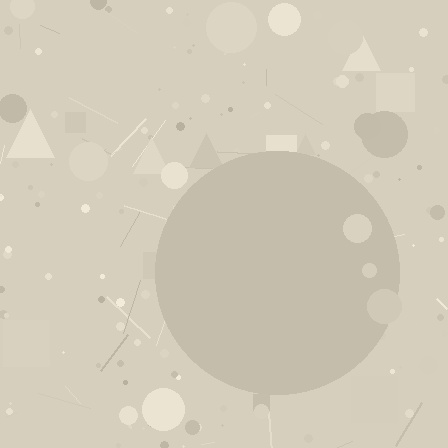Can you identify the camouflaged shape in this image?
The camouflaged shape is a circle.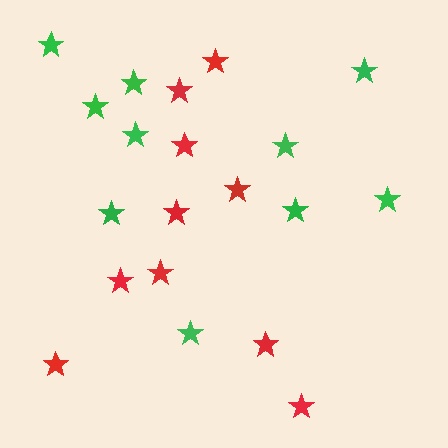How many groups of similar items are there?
There are 2 groups: one group of green stars (10) and one group of red stars (10).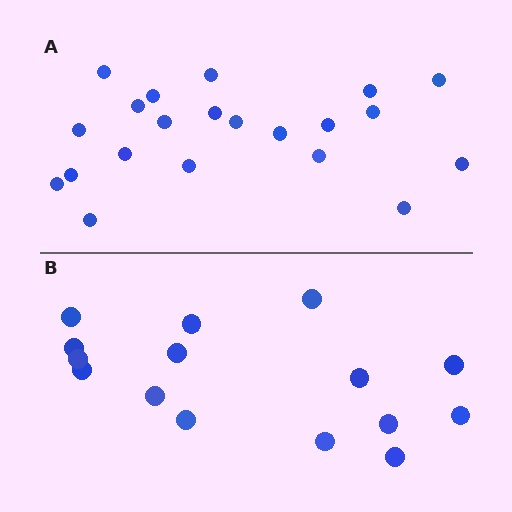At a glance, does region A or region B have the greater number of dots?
Region A (the top region) has more dots.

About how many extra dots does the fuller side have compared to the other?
Region A has about 6 more dots than region B.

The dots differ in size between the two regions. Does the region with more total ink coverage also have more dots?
No. Region B has more total ink coverage because its dots are larger, but region A actually contains more individual dots. Total area can be misleading — the number of items is what matters here.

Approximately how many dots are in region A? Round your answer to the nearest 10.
About 20 dots. (The exact count is 21, which rounds to 20.)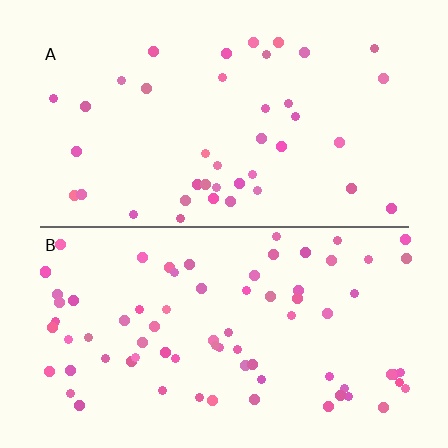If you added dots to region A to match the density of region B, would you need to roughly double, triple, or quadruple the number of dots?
Approximately double.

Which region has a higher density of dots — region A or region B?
B (the bottom).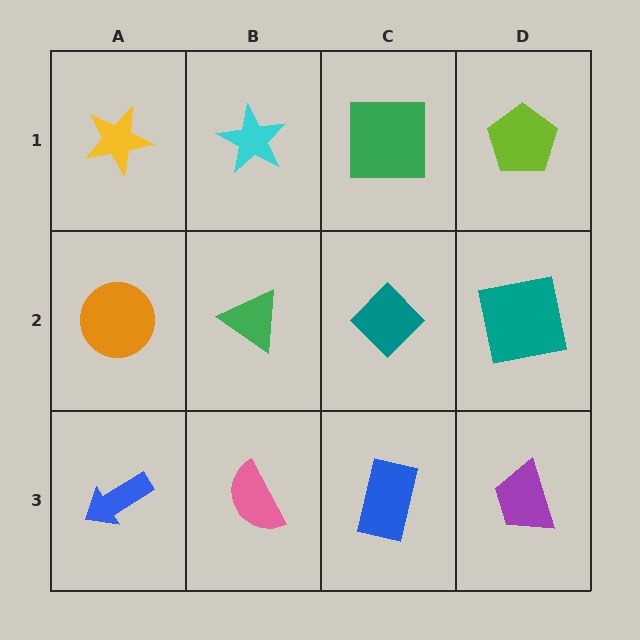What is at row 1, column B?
A cyan star.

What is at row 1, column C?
A green square.